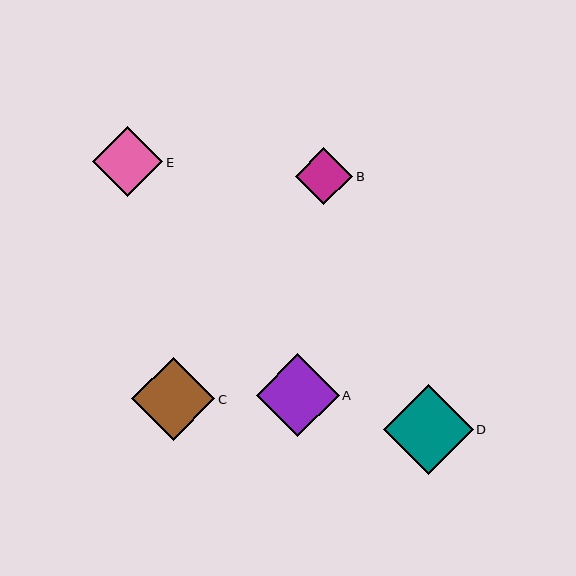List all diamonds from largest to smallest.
From largest to smallest: D, C, A, E, B.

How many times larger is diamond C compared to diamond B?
Diamond C is approximately 1.4 times the size of diamond B.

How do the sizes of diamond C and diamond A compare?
Diamond C and diamond A are approximately the same size.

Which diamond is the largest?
Diamond D is the largest with a size of approximately 90 pixels.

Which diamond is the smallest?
Diamond B is the smallest with a size of approximately 57 pixels.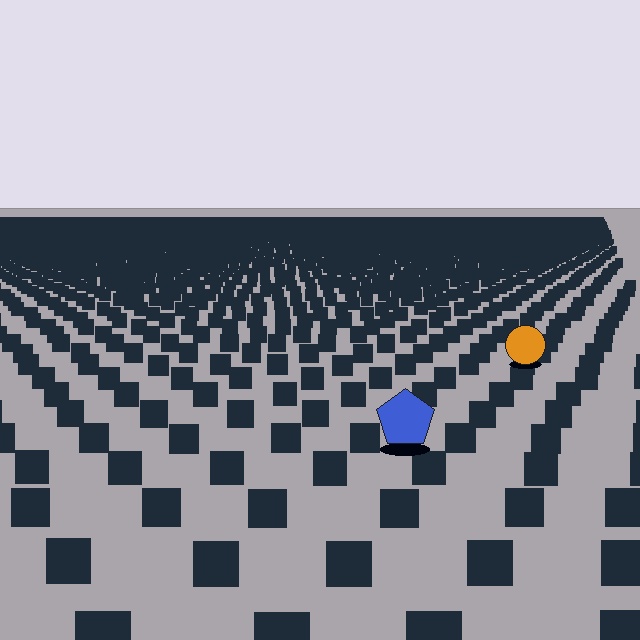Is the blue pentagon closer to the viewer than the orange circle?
Yes. The blue pentagon is closer — you can tell from the texture gradient: the ground texture is coarser near it.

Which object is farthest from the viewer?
The orange circle is farthest from the viewer. It appears smaller and the ground texture around it is denser.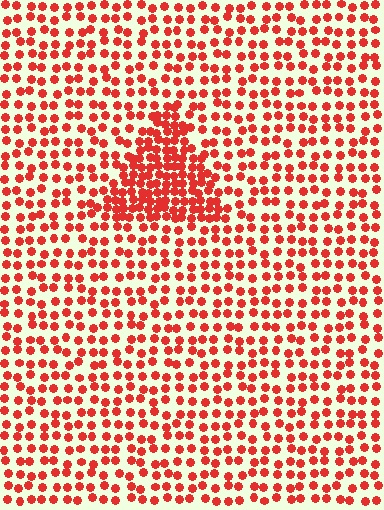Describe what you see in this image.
The image contains small red elements arranged at two different densities. A triangle-shaped region is visible where the elements are more densely packed than the surrounding area.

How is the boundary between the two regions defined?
The boundary is defined by a change in element density (approximately 2.1x ratio). All elements are the same color, size, and shape.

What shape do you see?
I see a triangle.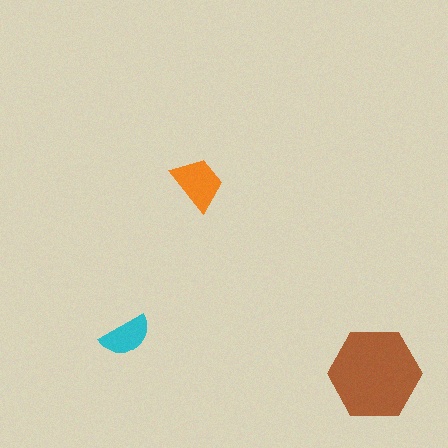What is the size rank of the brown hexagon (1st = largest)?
1st.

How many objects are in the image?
There are 3 objects in the image.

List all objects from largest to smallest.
The brown hexagon, the orange trapezoid, the cyan semicircle.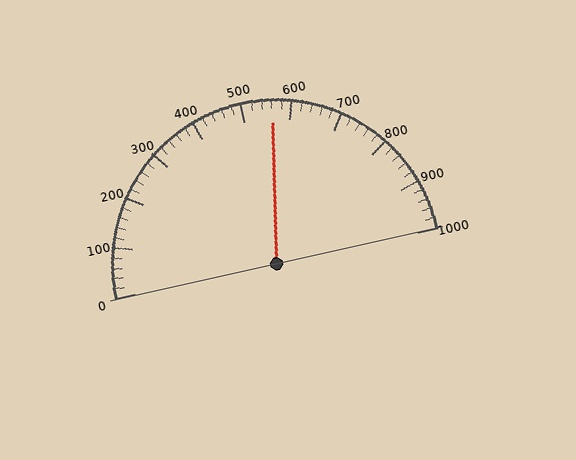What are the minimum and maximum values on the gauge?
The gauge ranges from 0 to 1000.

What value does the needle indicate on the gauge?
The needle indicates approximately 560.